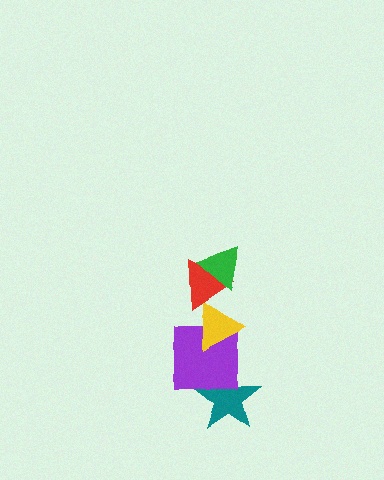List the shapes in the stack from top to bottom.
From top to bottom: the green triangle, the red triangle, the yellow triangle, the purple square, the teal star.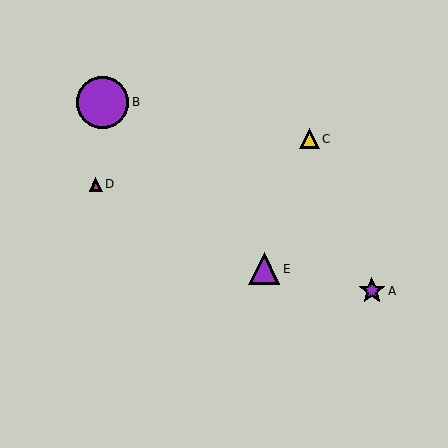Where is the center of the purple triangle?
The center of the purple triangle is at (264, 269).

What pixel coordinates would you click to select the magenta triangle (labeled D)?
Click at (96, 184) to select the magenta triangle D.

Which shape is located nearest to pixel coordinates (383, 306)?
The purple star (labeled A) at (372, 291) is nearest to that location.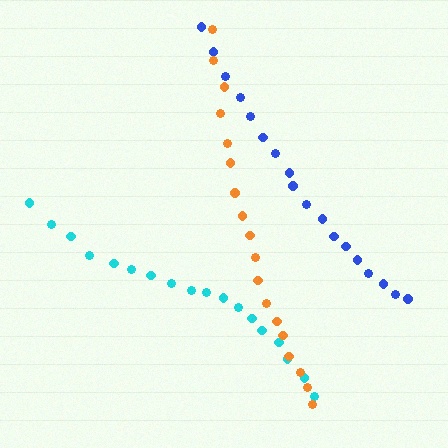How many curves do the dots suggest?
There are 3 distinct paths.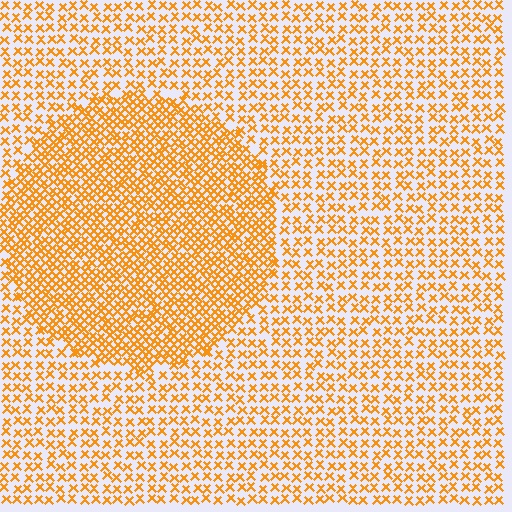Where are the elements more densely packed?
The elements are more densely packed inside the circle boundary.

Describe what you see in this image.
The image contains small orange elements arranged at two different densities. A circle-shaped region is visible where the elements are more densely packed than the surrounding area.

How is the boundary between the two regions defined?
The boundary is defined by a change in element density (approximately 1.9x ratio). All elements are the same color, size, and shape.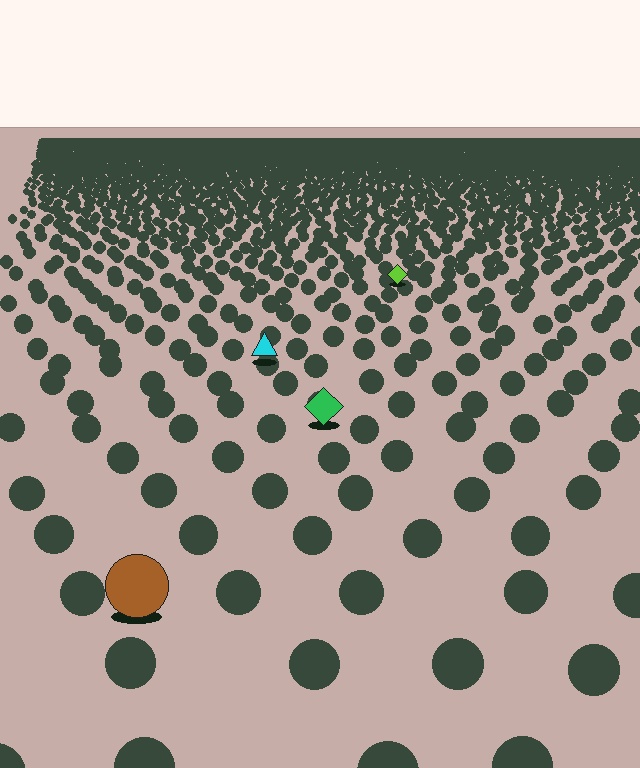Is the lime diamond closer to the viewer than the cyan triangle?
No. The cyan triangle is closer — you can tell from the texture gradient: the ground texture is coarser near it.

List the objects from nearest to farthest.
From nearest to farthest: the brown circle, the green diamond, the cyan triangle, the lime diamond.